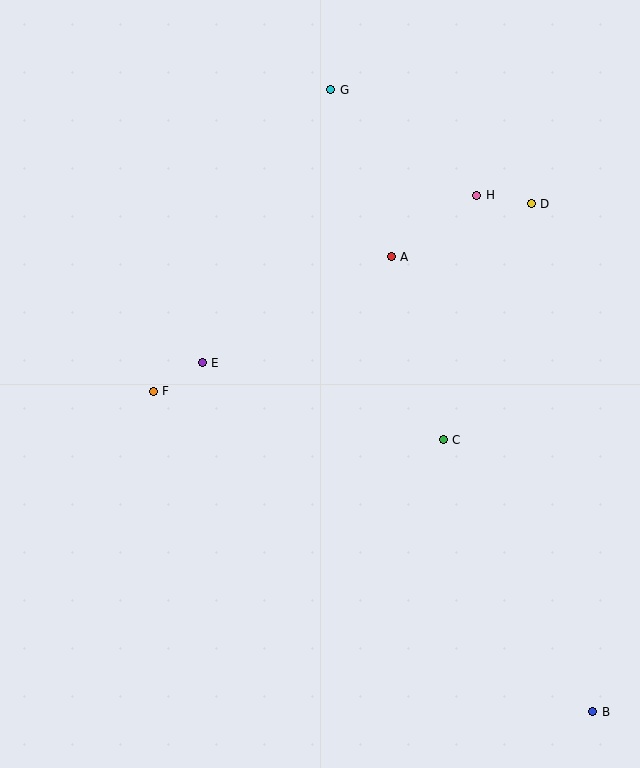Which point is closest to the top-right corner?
Point D is closest to the top-right corner.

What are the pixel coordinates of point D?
Point D is at (531, 204).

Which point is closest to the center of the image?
Point E at (202, 363) is closest to the center.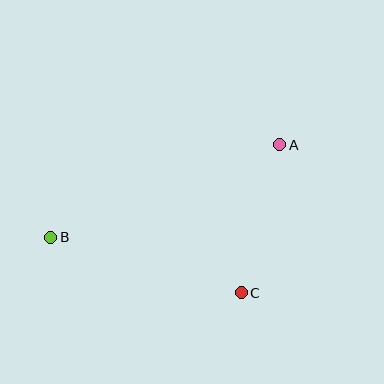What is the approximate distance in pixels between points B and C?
The distance between B and C is approximately 199 pixels.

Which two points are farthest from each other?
Points A and B are farthest from each other.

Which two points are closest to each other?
Points A and C are closest to each other.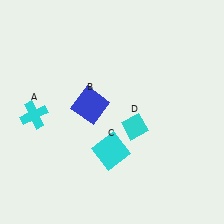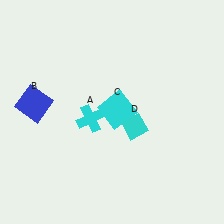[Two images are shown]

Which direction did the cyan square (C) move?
The cyan square (C) moved up.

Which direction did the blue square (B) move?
The blue square (B) moved left.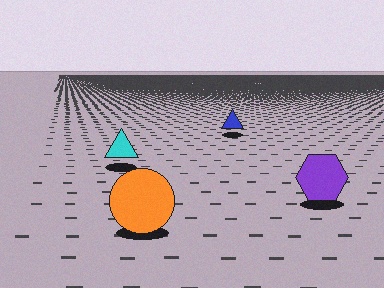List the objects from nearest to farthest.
From nearest to farthest: the orange circle, the purple hexagon, the cyan triangle, the blue triangle.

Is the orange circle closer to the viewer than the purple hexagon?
Yes. The orange circle is closer — you can tell from the texture gradient: the ground texture is coarser near it.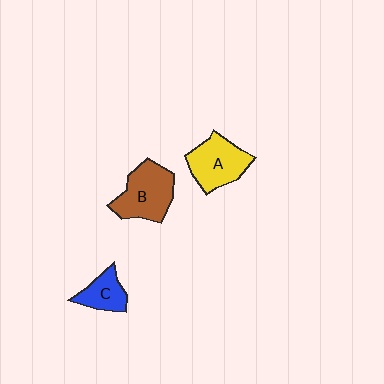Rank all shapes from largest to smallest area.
From largest to smallest: B (brown), A (yellow), C (blue).